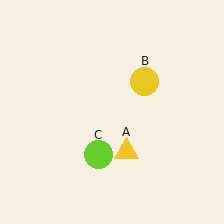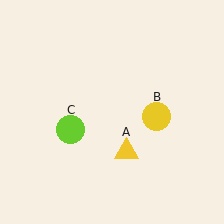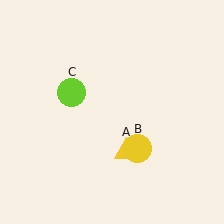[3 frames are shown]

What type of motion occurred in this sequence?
The yellow circle (object B), lime circle (object C) rotated clockwise around the center of the scene.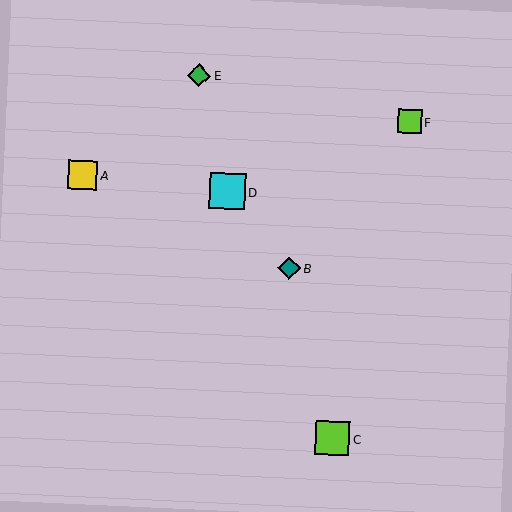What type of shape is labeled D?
Shape D is a cyan square.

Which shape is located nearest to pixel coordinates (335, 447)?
The lime square (labeled C) at (332, 438) is nearest to that location.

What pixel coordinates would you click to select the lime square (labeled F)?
Click at (410, 122) to select the lime square F.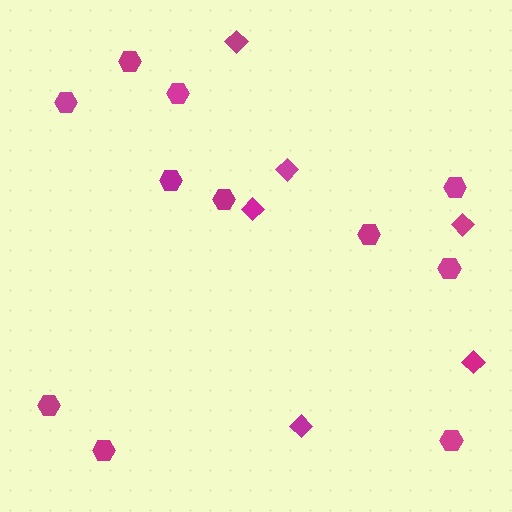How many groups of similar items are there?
There are 2 groups: one group of diamonds (6) and one group of hexagons (11).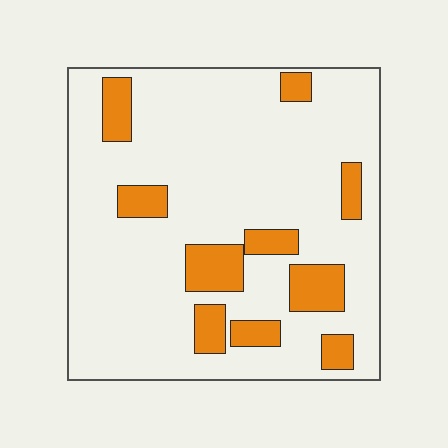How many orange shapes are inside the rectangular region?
10.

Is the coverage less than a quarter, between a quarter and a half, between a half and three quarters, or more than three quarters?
Less than a quarter.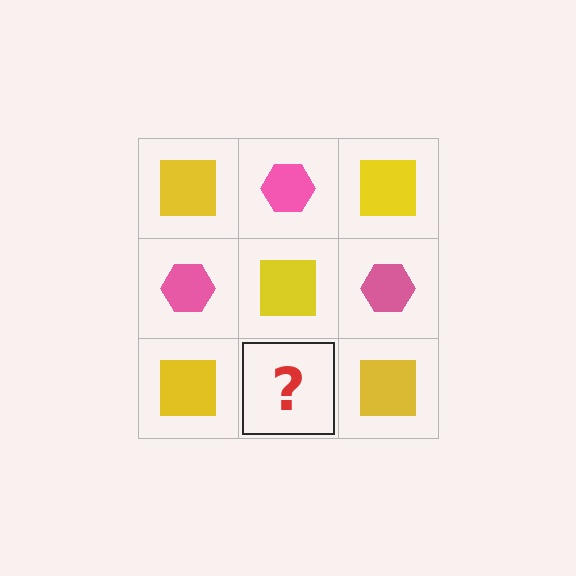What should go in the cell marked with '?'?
The missing cell should contain a pink hexagon.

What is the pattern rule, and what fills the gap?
The rule is that it alternates yellow square and pink hexagon in a checkerboard pattern. The gap should be filled with a pink hexagon.